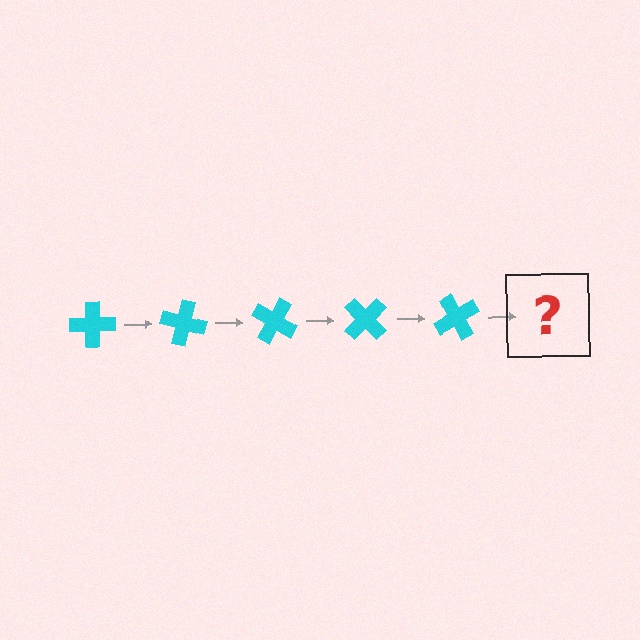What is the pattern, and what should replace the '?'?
The pattern is that the cross rotates 15 degrees each step. The '?' should be a cyan cross rotated 75 degrees.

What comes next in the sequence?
The next element should be a cyan cross rotated 75 degrees.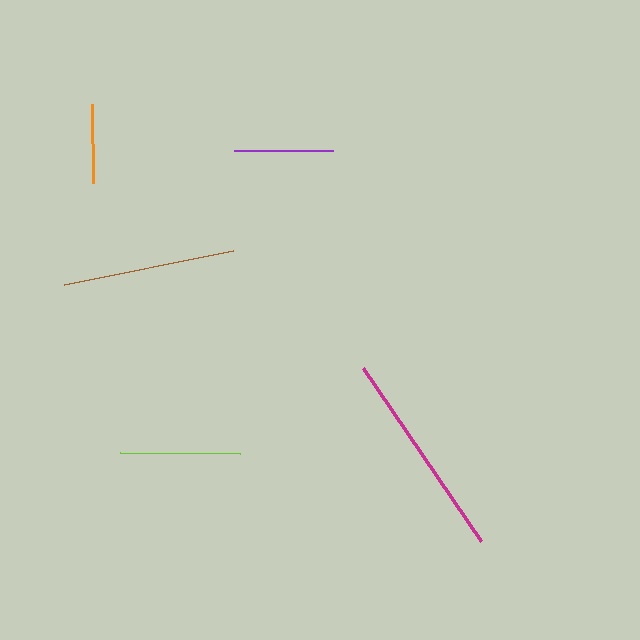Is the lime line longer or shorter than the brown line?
The brown line is longer than the lime line.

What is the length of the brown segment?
The brown segment is approximately 173 pixels long.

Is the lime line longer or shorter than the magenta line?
The magenta line is longer than the lime line.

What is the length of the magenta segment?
The magenta segment is approximately 210 pixels long.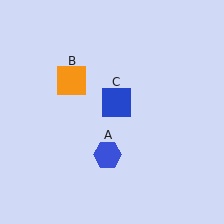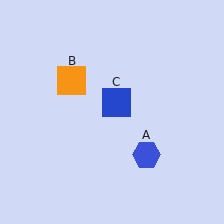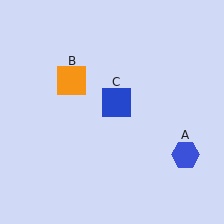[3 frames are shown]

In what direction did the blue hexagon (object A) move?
The blue hexagon (object A) moved right.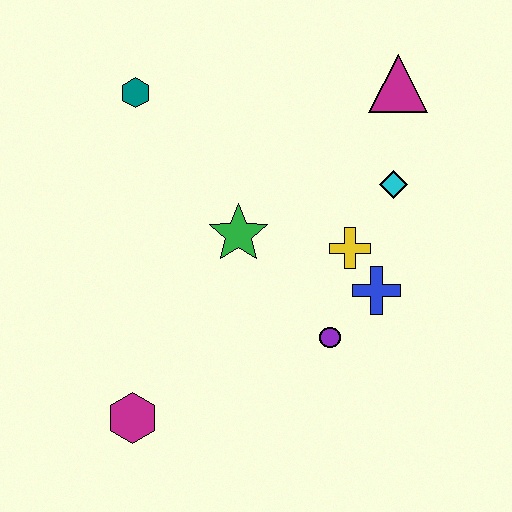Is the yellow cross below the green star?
Yes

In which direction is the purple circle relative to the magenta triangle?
The purple circle is below the magenta triangle.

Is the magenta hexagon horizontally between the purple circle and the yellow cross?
No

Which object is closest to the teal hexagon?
The green star is closest to the teal hexagon.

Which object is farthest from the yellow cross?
The magenta hexagon is farthest from the yellow cross.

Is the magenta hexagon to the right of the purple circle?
No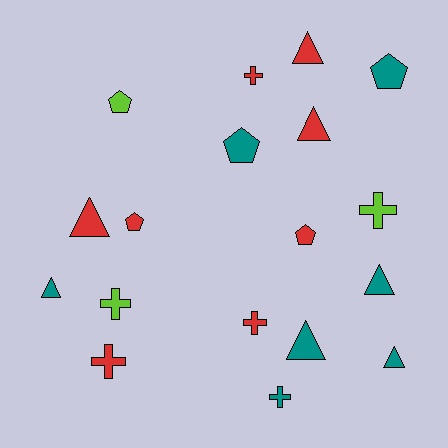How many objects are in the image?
There are 18 objects.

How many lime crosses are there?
There are 2 lime crosses.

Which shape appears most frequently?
Triangle, with 7 objects.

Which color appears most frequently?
Red, with 8 objects.